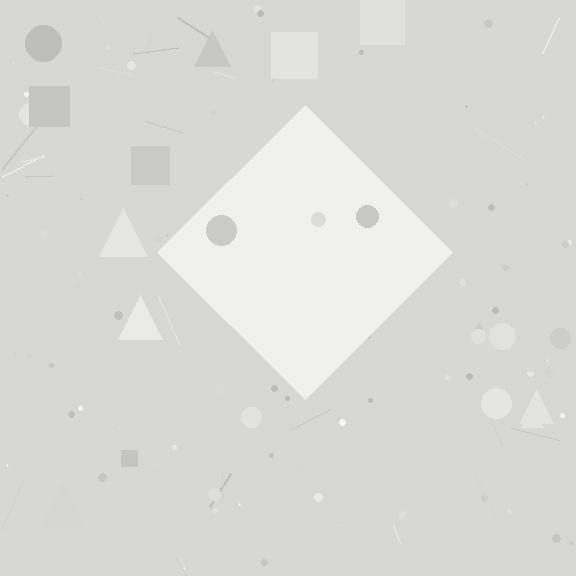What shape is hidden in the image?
A diamond is hidden in the image.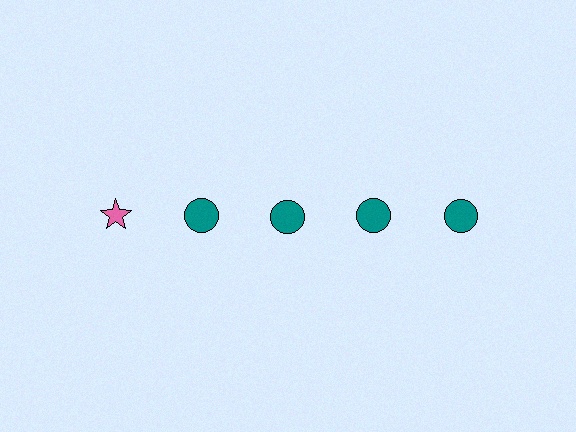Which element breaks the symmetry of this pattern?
The pink star in the top row, leftmost column breaks the symmetry. All other shapes are teal circles.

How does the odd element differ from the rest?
It differs in both color (pink instead of teal) and shape (star instead of circle).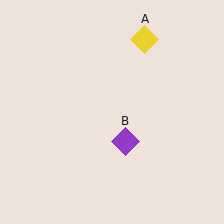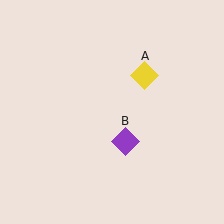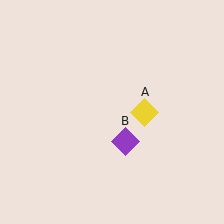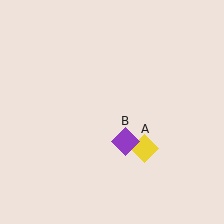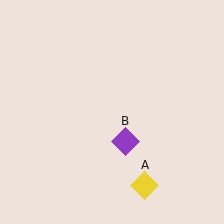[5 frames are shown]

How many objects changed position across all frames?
1 object changed position: yellow diamond (object A).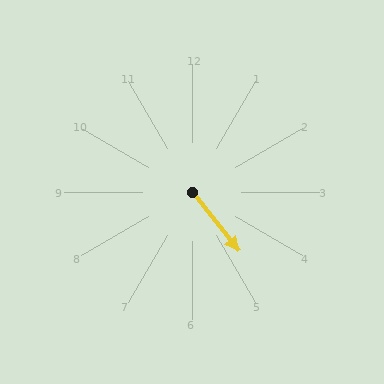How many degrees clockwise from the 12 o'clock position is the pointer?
Approximately 142 degrees.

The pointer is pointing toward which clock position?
Roughly 5 o'clock.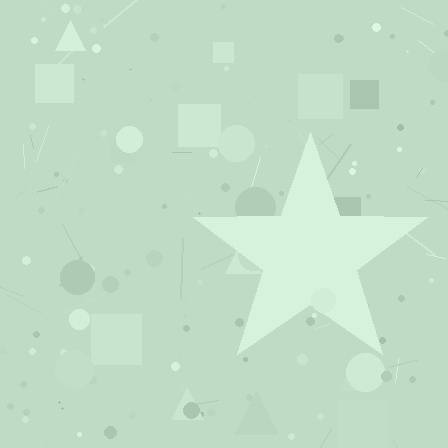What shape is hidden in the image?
A star is hidden in the image.